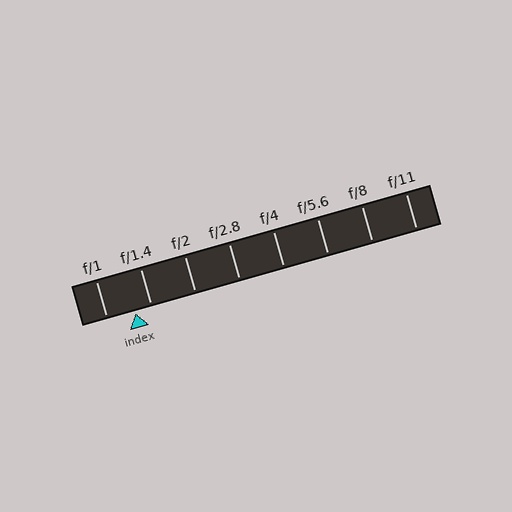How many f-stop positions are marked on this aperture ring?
There are 8 f-stop positions marked.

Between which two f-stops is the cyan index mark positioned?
The index mark is between f/1 and f/1.4.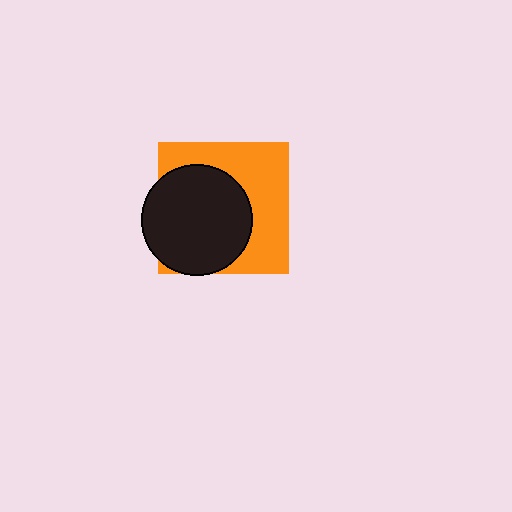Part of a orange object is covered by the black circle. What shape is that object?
It is a square.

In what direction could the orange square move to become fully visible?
The orange square could move toward the upper-right. That would shift it out from behind the black circle entirely.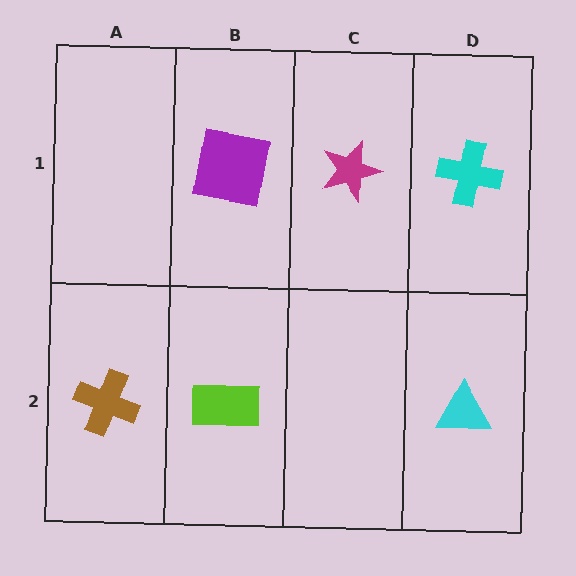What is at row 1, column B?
A purple square.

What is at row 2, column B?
A lime rectangle.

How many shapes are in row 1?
3 shapes.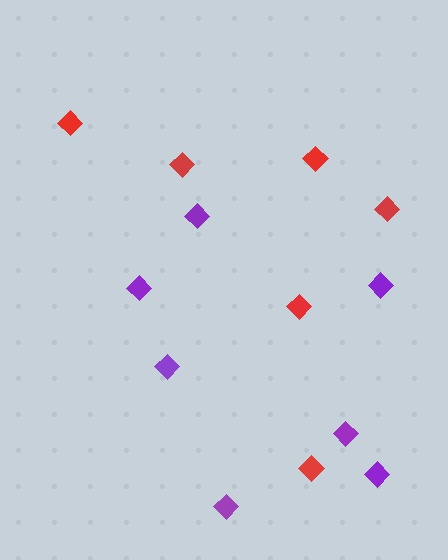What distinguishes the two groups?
There are 2 groups: one group of red diamonds (6) and one group of purple diamonds (7).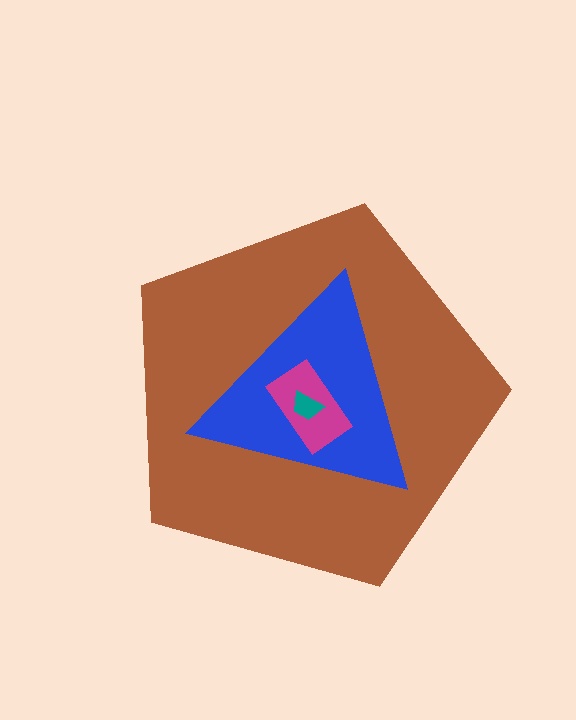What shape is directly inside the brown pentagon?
The blue triangle.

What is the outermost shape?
The brown pentagon.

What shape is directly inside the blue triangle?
The magenta rectangle.